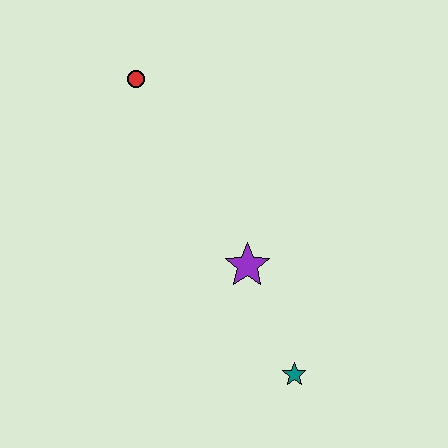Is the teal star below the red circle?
Yes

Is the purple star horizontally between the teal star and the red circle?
Yes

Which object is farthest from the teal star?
The red circle is farthest from the teal star.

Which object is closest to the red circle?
The purple star is closest to the red circle.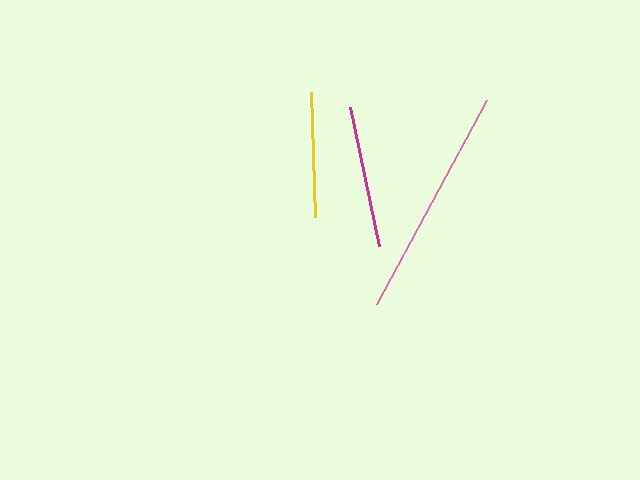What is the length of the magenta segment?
The magenta segment is approximately 142 pixels long.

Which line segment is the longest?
The pink line is the longest at approximately 232 pixels.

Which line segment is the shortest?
The yellow line is the shortest at approximately 125 pixels.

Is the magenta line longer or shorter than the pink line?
The pink line is longer than the magenta line.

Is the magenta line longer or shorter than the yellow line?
The magenta line is longer than the yellow line.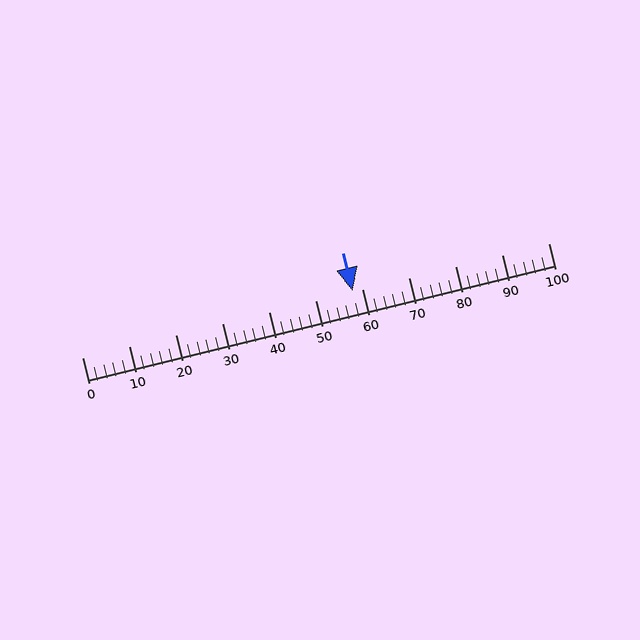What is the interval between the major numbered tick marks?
The major tick marks are spaced 10 units apart.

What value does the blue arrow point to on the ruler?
The blue arrow points to approximately 58.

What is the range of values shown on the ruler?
The ruler shows values from 0 to 100.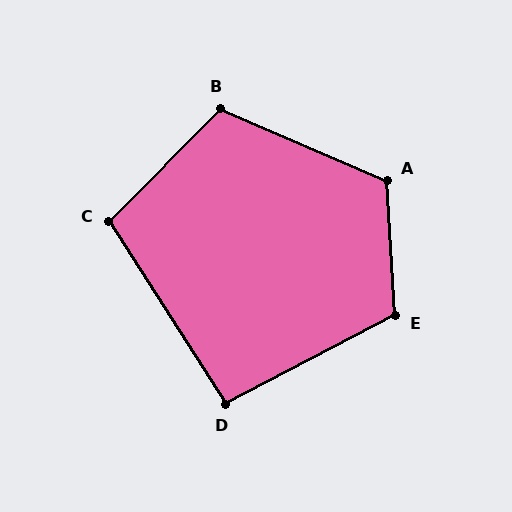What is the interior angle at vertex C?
Approximately 103 degrees (obtuse).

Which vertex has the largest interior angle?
A, at approximately 117 degrees.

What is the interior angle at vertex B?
Approximately 111 degrees (obtuse).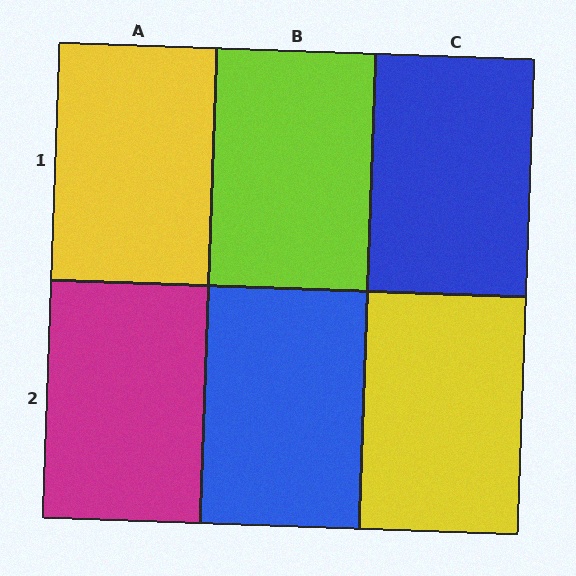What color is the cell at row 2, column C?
Yellow.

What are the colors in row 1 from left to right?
Yellow, lime, blue.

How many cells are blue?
2 cells are blue.